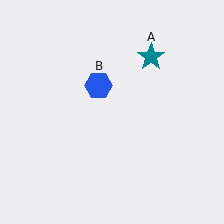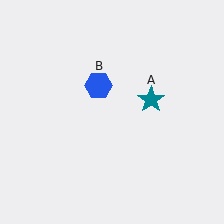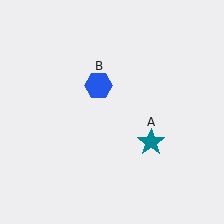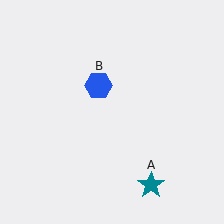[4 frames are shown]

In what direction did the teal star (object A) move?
The teal star (object A) moved down.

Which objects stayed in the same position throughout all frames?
Blue hexagon (object B) remained stationary.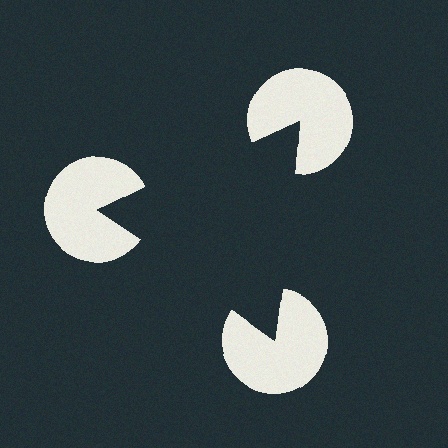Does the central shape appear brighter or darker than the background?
It typically appears slightly darker than the background, even though no actual brightness change is drawn.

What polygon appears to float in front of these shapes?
An illusory triangle — its edges are inferred from the aligned wedge cuts in the pac-man discs, not physically drawn.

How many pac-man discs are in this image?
There are 3 — one at each vertex of the illusory triangle.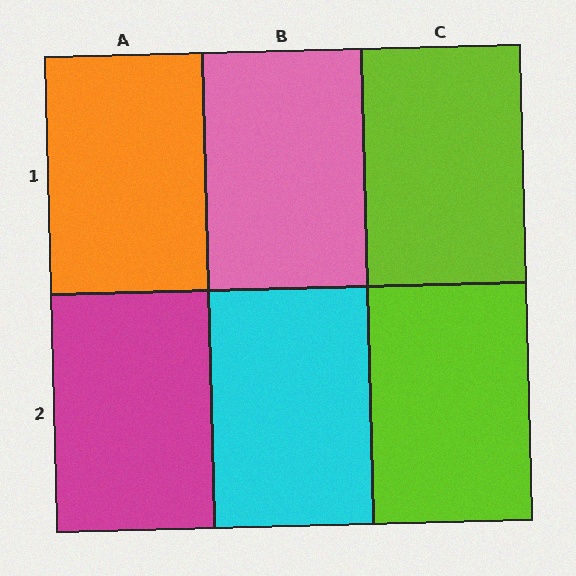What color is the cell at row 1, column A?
Orange.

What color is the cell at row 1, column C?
Lime.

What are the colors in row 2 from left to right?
Magenta, cyan, lime.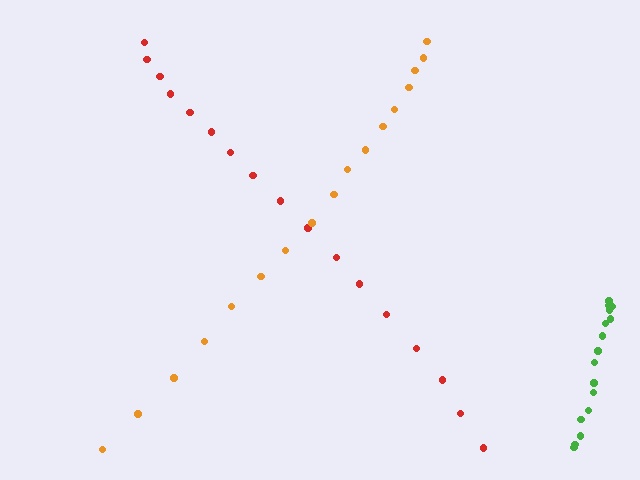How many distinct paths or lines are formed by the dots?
There are 3 distinct paths.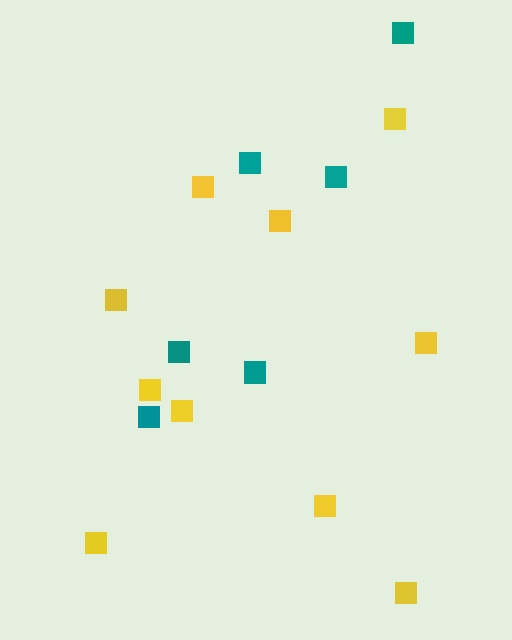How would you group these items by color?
There are 2 groups: one group of yellow squares (10) and one group of teal squares (6).